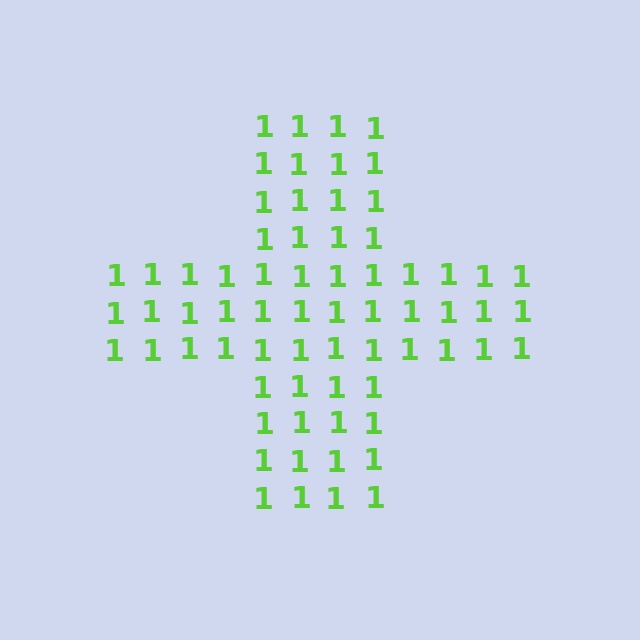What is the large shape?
The large shape is a cross.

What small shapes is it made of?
It is made of small digit 1's.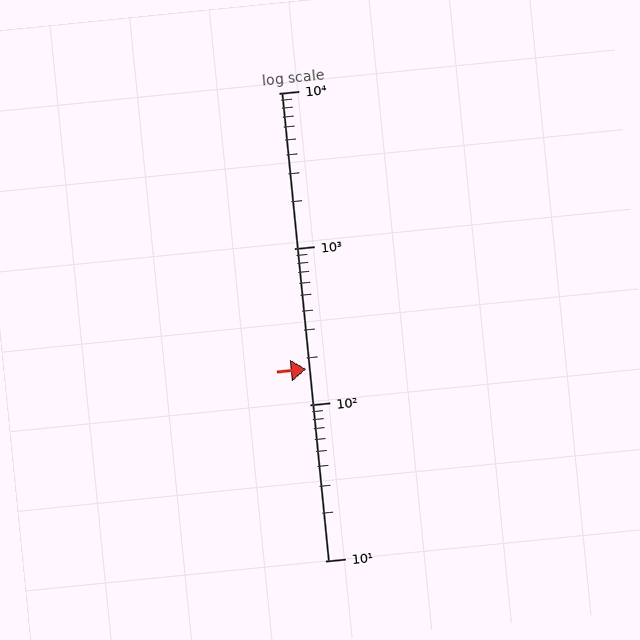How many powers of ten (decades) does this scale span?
The scale spans 3 decades, from 10 to 10000.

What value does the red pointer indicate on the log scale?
The pointer indicates approximately 170.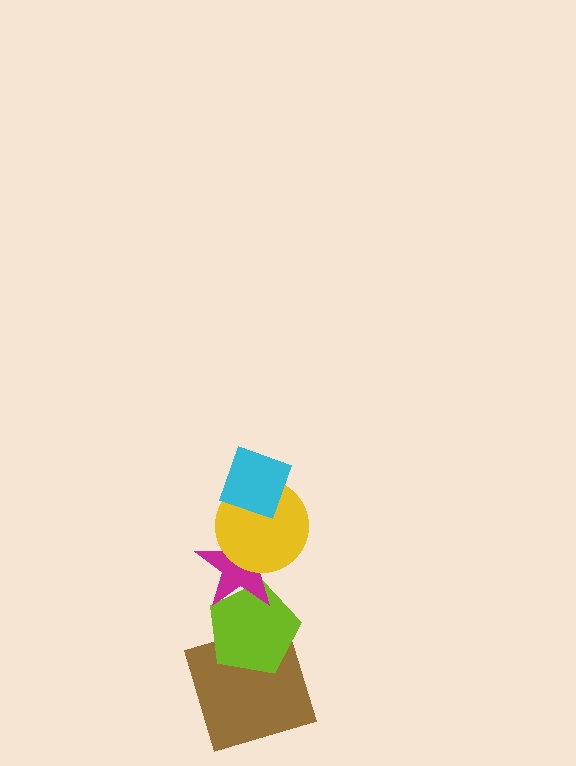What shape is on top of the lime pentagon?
The magenta star is on top of the lime pentagon.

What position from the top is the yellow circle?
The yellow circle is 2nd from the top.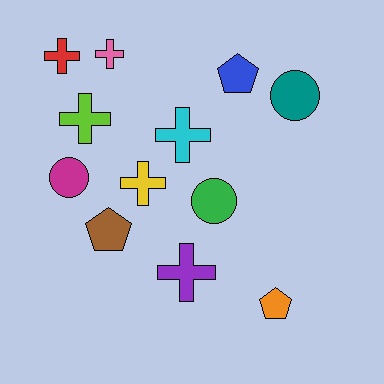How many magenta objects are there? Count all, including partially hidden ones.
There is 1 magenta object.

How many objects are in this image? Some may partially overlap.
There are 12 objects.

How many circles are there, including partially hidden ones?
There are 3 circles.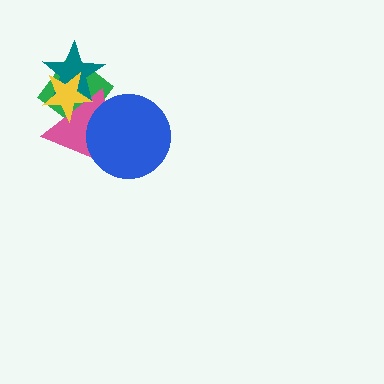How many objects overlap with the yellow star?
3 objects overlap with the yellow star.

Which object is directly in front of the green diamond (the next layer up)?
The pink triangle is directly in front of the green diamond.